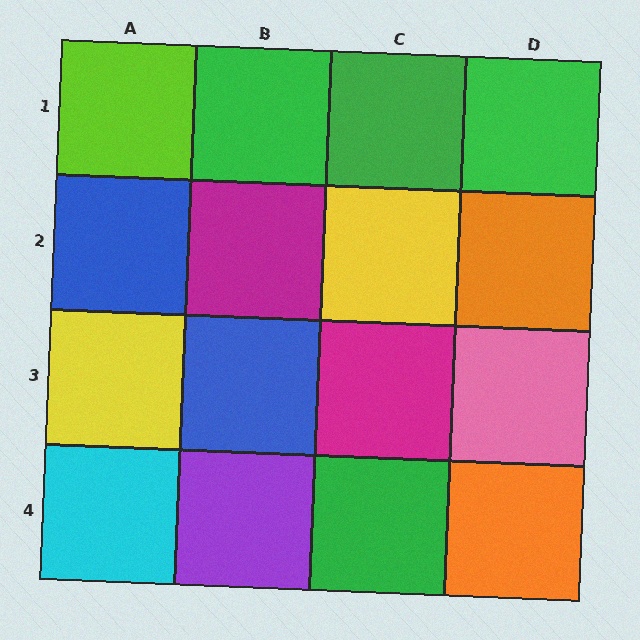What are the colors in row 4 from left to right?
Cyan, purple, green, orange.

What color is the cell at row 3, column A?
Yellow.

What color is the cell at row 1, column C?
Green.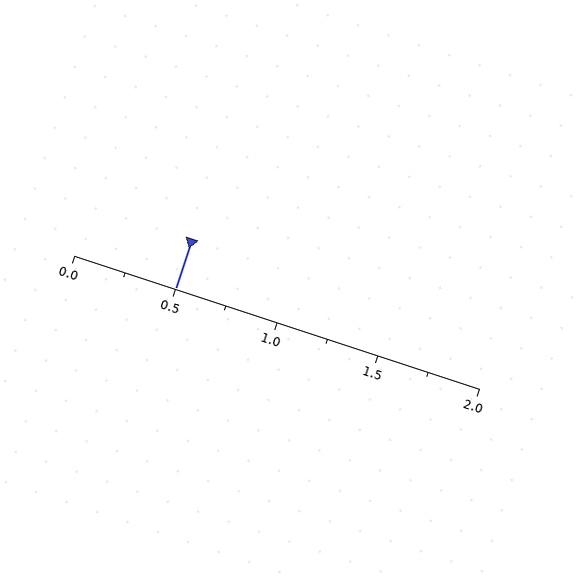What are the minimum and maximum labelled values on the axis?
The axis runs from 0.0 to 2.0.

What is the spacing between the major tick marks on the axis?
The major ticks are spaced 0.5 apart.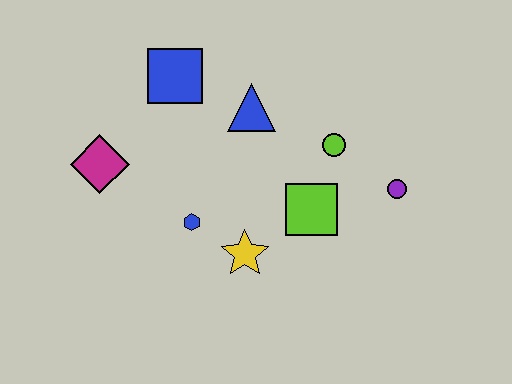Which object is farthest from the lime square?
The magenta diamond is farthest from the lime square.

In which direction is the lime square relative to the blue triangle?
The lime square is below the blue triangle.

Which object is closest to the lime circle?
The lime square is closest to the lime circle.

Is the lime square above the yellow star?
Yes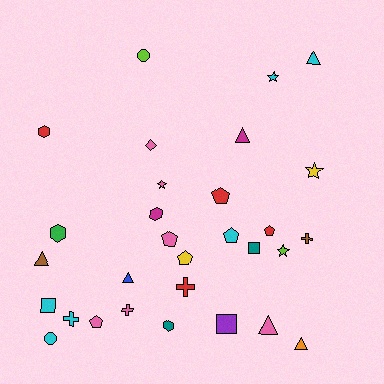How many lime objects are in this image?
There are 2 lime objects.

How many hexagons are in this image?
There are 4 hexagons.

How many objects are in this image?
There are 30 objects.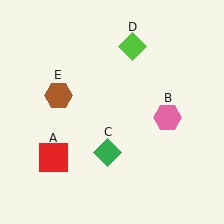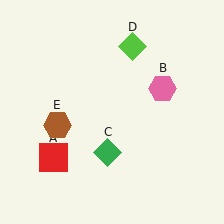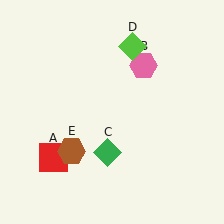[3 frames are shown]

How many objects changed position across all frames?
2 objects changed position: pink hexagon (object B), brown hexagon (object E).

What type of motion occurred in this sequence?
The pink hexagon (object B), brown hexagon (object E) rotated counterclockwise around the center of the scene.